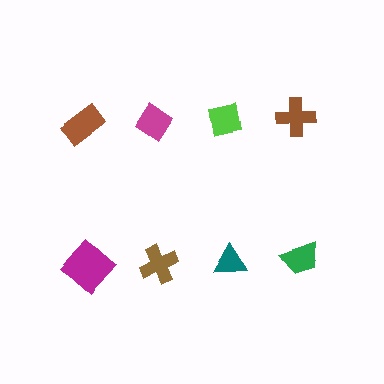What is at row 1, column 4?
A brown cross.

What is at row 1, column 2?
A magenta diamond.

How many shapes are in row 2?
4 shapes.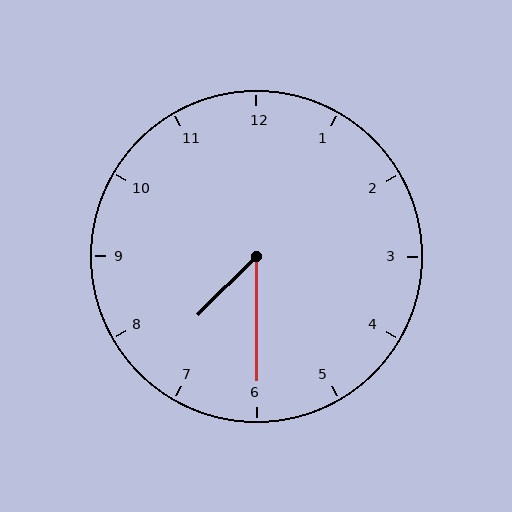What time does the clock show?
7:30.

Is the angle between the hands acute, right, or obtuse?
It is acute.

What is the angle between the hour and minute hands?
Approximately 45 degrees.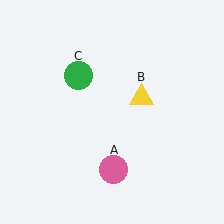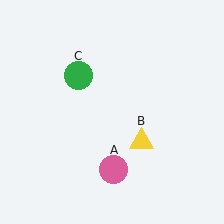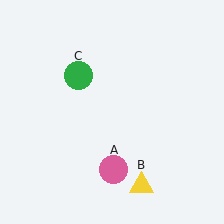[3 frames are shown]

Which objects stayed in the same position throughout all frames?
Pink circle (object A) and green circle (object C) remained stationary.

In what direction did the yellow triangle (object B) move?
The yellow triangle (object B) moved down.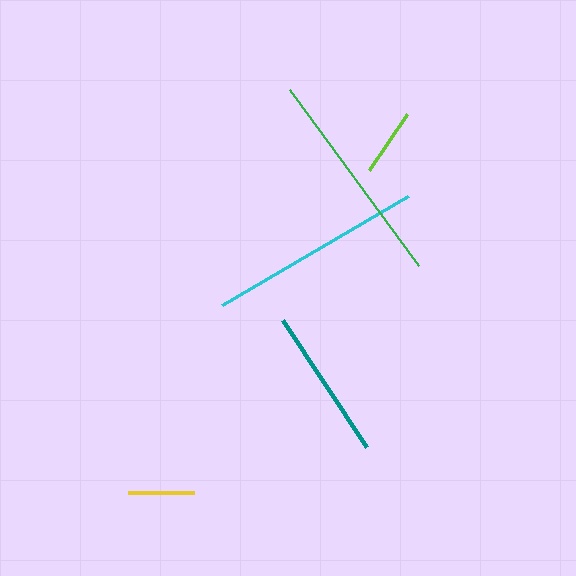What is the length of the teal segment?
The teal segment is approximately 152 pixels long.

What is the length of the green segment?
The green segment is approximately 218 pixels long.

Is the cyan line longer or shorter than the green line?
The green line is longer than the cyan line.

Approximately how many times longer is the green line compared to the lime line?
The green line is approximately 3.2 times the length of the lime line.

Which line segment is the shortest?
The yellow line is the shortest at approximately 66 pixels.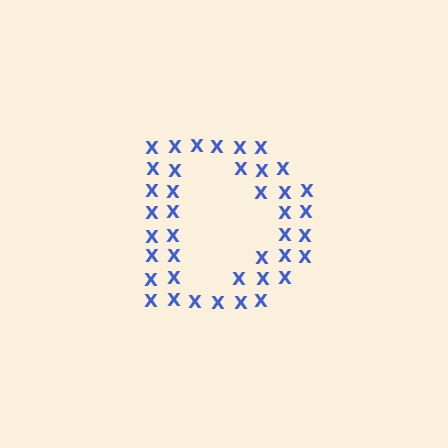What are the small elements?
The small elements are letter X's.